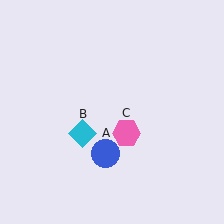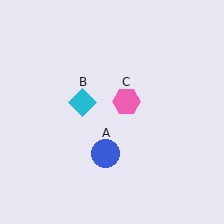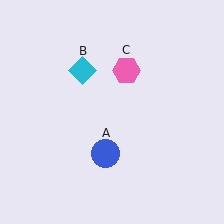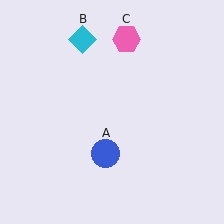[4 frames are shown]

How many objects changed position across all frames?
2 objects changed position: cyan diamond (object B), pink hexagon (object C).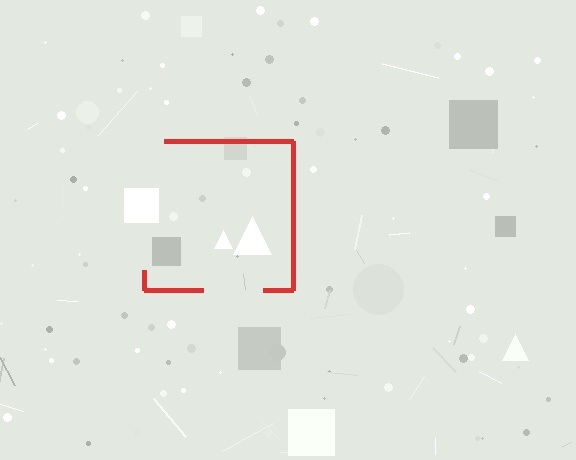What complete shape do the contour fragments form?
The contour fragments form a square.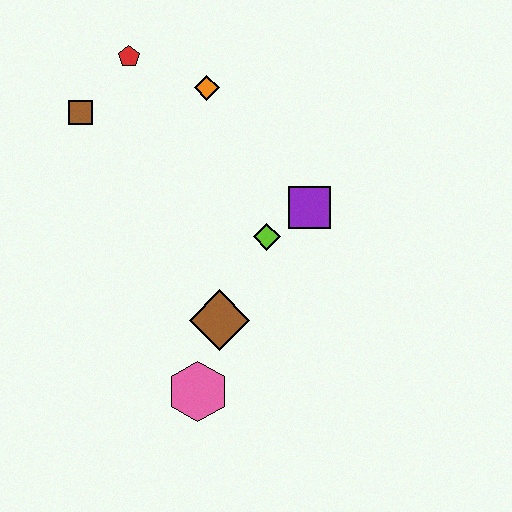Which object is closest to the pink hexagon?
The brown diamond is closest to the pink hexagon.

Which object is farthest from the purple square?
The brown square is farthest from the purple square.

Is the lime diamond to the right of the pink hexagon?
Yes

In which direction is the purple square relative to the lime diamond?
The purple square is to the right of the lime diamond.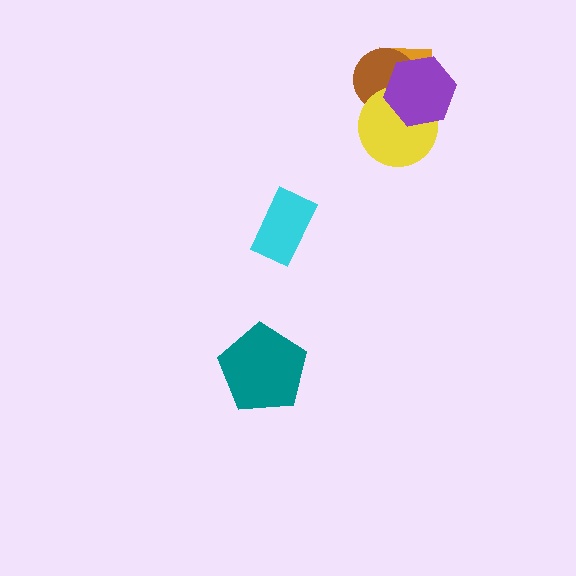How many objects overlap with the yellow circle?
3 objects overlap with the yellow circle.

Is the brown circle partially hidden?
Yes, it is partially covered by another shape.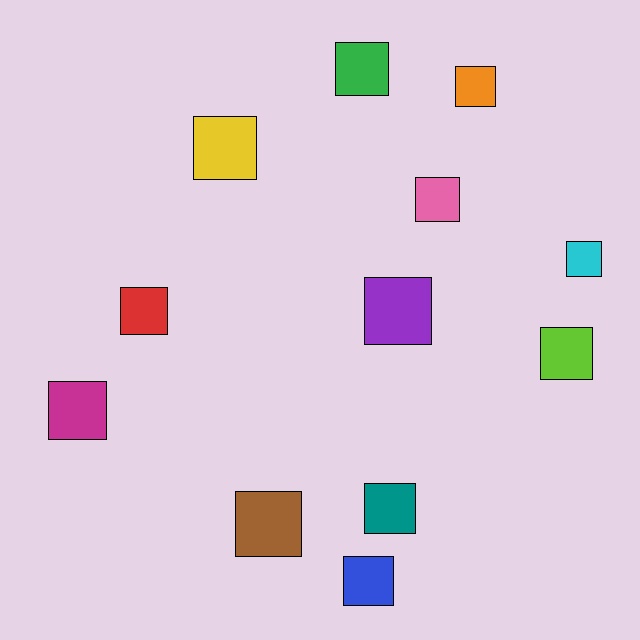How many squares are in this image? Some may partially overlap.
There are 12 squares.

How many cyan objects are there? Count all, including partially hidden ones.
There is 1 cyan object.